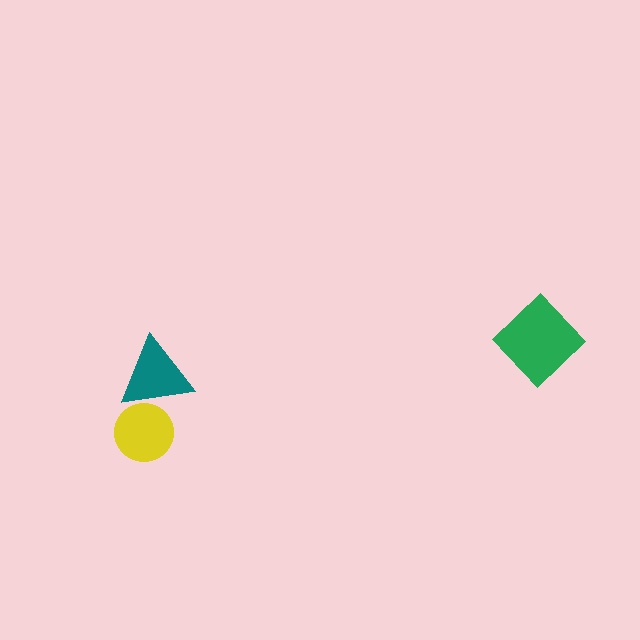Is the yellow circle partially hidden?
Yes, it is partially covered by another shape.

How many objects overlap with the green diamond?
0 objects overlap with the green diamond.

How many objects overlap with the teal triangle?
1 object overlaps with the teal triangle.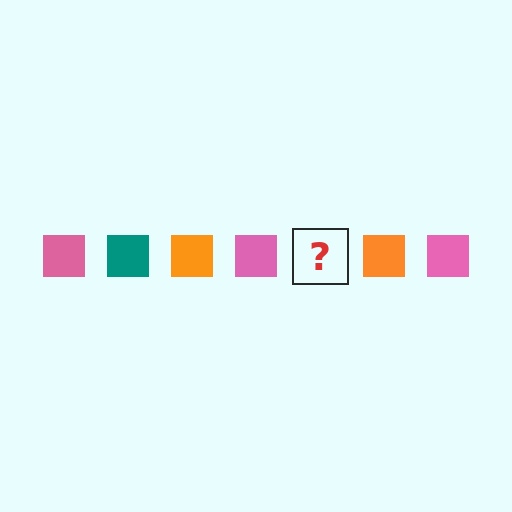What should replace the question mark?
The question mark should be replaced with a teal square.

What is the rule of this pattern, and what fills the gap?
The rule is that the pattern cycles through pink, teal, orange squares. The gap should be filled with a teal square.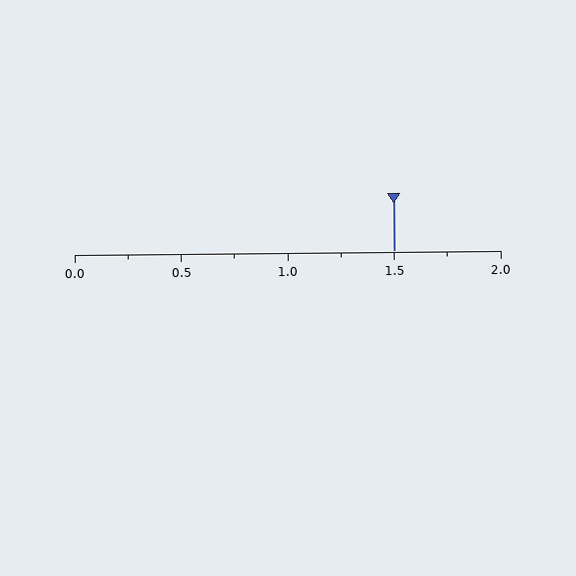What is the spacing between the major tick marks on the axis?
The major ticks are spaced 0.5 apart.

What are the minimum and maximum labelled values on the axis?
The axis runs from 0.0 to 2.0.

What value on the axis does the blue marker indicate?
The marker indicates approximately 1.5.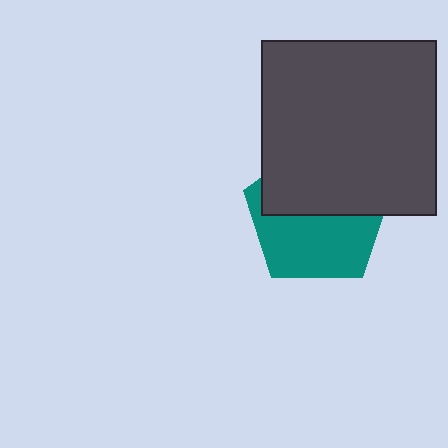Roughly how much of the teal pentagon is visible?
About half of it is visible (roughly 51%).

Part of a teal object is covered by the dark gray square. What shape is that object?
It is a pentagon.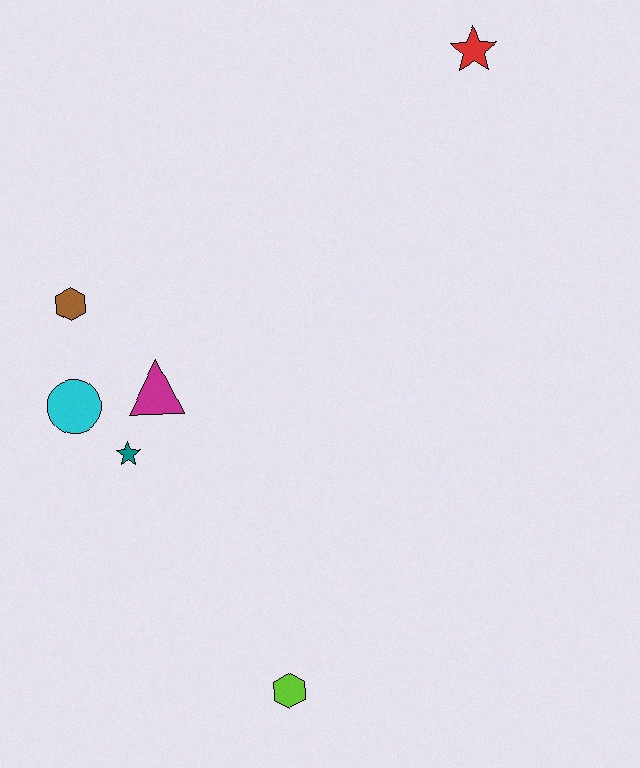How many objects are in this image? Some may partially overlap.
There are 6 objects.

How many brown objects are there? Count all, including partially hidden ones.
There is 1 brown object.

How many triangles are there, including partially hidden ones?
There is 1 triangle.